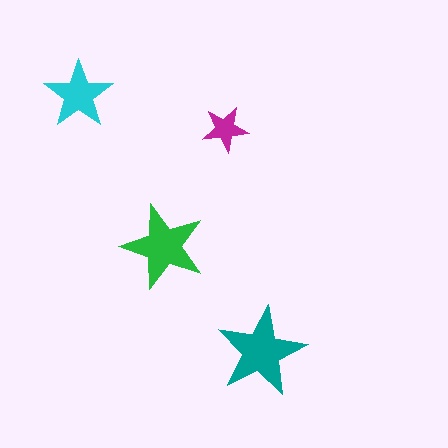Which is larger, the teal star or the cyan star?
The teal one.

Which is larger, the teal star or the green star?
The teal one.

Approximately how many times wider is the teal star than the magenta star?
About 2 times wider.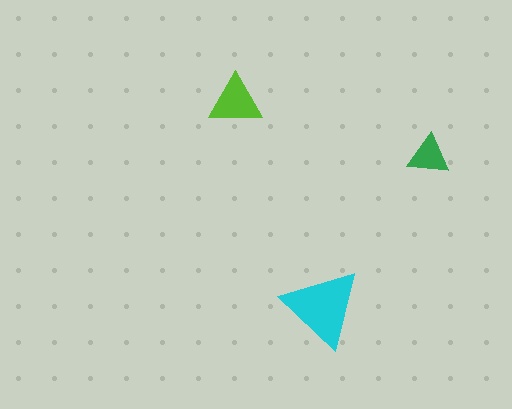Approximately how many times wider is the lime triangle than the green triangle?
About 1.5 times wider.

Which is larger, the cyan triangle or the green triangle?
The cyan one.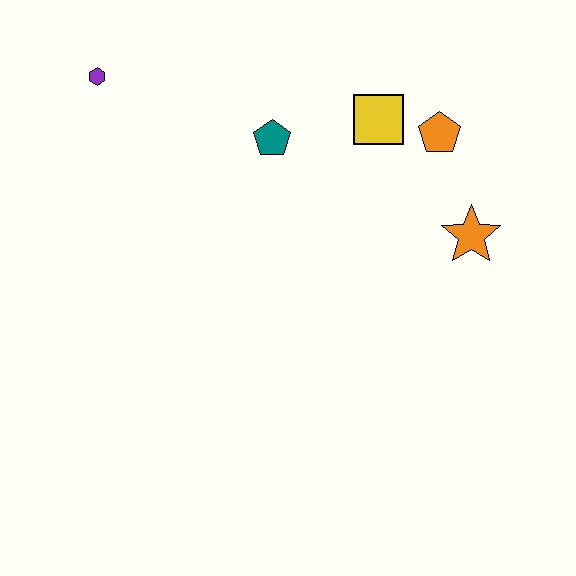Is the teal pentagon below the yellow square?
Yes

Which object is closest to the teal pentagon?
The yellow square is closest to the teal pentagon.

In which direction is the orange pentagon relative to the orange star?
The orange pentagon is above the orange star.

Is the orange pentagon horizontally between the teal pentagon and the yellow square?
No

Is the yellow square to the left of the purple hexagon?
No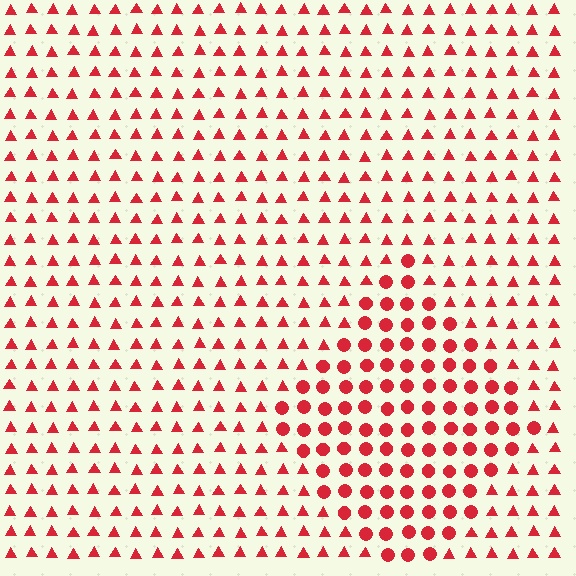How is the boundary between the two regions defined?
The boundary is defined by a change in element shape: circles inside vs. triangles outside. All elements share the same color and spacing.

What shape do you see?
I see a diamond.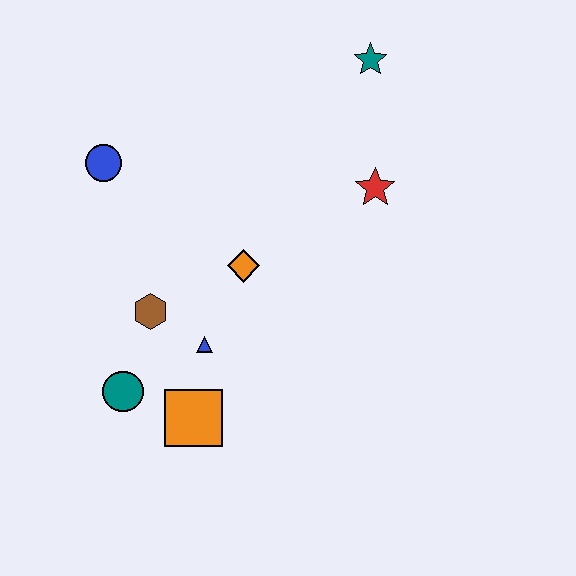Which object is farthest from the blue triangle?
The teal star is farthest from the blue triangle.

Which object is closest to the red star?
The teal star is closest to the red star.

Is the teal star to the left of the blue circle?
No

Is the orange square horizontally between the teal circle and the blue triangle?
Yes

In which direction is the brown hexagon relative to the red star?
The brown hexagon is to the left of the red star.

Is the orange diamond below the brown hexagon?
No